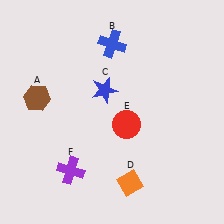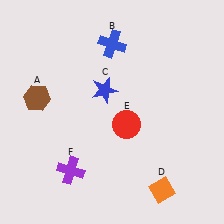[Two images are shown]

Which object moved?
The orange diamond (D) moved right.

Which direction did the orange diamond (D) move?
The orange diamond (D) moved right.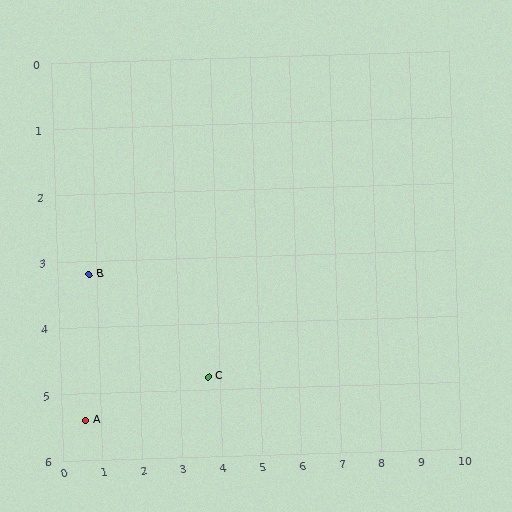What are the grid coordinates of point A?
Point A is at approximately (0.6, 5.4).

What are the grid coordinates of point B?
Point B is at approximately (0.8, 3.2).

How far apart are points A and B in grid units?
Points A and B are about 2.2 grid units apart.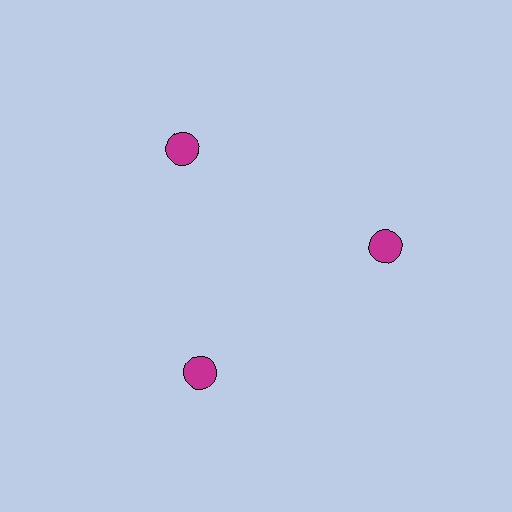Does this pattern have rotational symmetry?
Yes, this pattern has 3-fold rotational symmetry. It looks the same after rotating 120 degrees around the center.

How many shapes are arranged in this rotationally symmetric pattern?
There are 3 shapes, arranged in 3 groups of 1.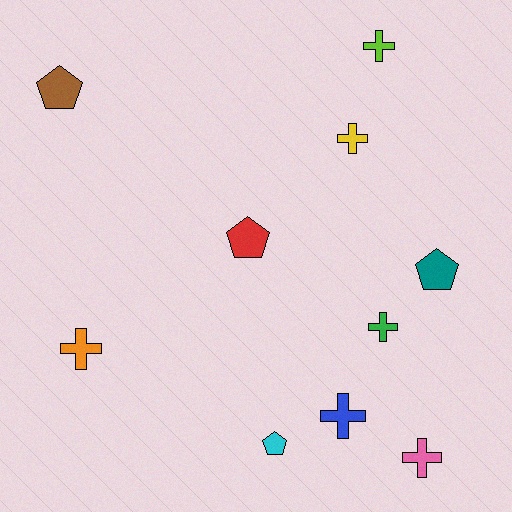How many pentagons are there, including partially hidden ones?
There are 4 pentagons.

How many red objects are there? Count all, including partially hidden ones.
There is 1 red object.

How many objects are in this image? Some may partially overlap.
There are 10 objects.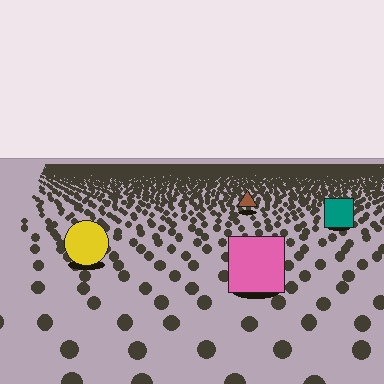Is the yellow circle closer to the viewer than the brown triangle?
Yes. The yellow circle is closer — you can tell from the texture gradient: the ground texture is coarser near it.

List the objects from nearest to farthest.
From nearest to farthest: the pink square, the yellow circle, the teal square, the brown triangle.